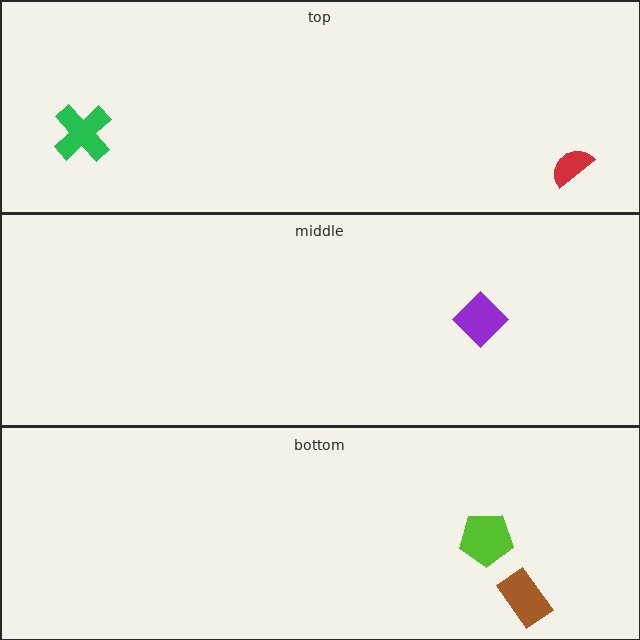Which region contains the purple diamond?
The middle region.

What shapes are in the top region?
The green cross, the red semicircle.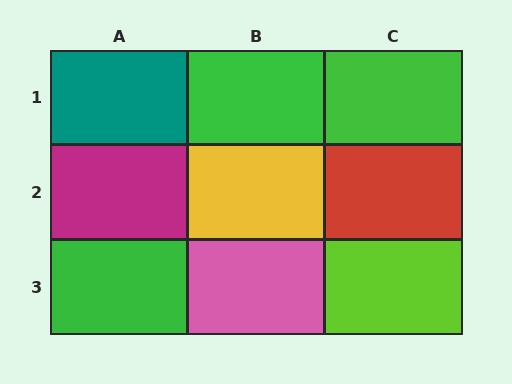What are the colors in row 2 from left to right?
Magenta, yellow, red.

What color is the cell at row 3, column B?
Pink.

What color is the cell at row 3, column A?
Green.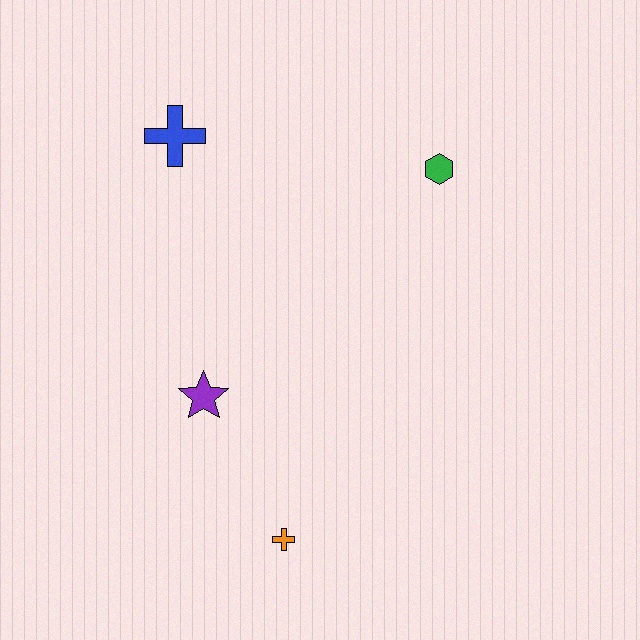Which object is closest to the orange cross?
The purple star is closest to the orange cross.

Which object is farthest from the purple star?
The green hexagon is farthest from the purple star.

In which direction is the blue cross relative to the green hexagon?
The blue cross is to the left of the green hexagon.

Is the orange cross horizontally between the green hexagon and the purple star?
Yes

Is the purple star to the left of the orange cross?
Yes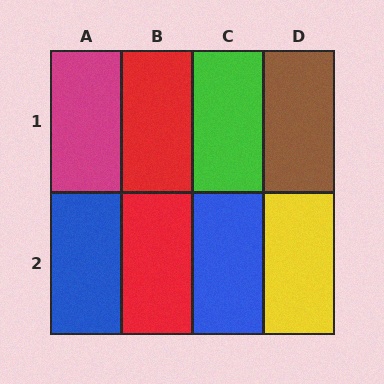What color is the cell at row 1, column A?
Magenta.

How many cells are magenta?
1 cell is magenta.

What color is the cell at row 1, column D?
Brown.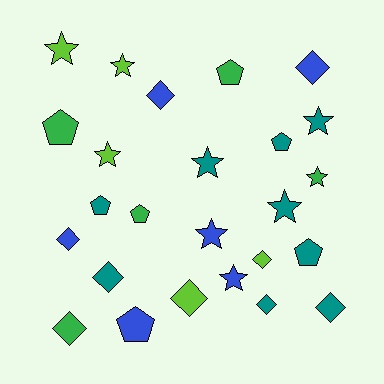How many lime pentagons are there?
There are no lime pentagons.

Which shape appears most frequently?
Star, with 9 objects.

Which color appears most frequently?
Teal, with 9 objects.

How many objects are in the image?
There are 25 objects.